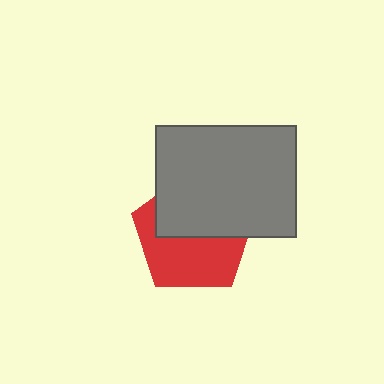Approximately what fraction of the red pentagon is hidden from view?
Roughly 48% of the red pentagon is hidden behind the gray rectangle.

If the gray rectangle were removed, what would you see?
You would see the complete red pentagon.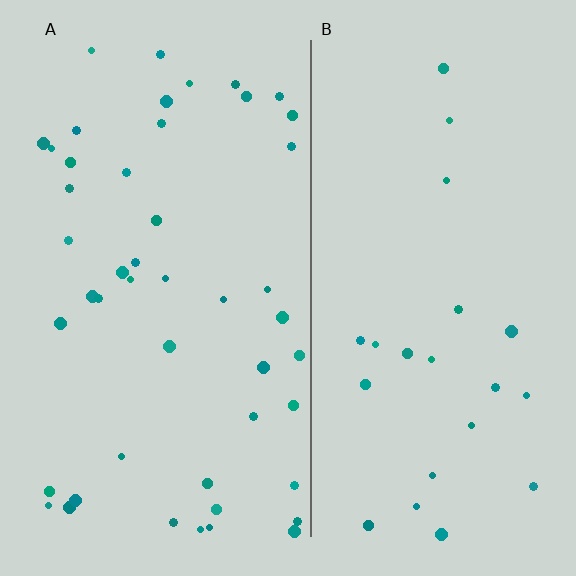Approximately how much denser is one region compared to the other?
Approximately 2.1× — region A over region B.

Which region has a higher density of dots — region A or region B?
A (the left).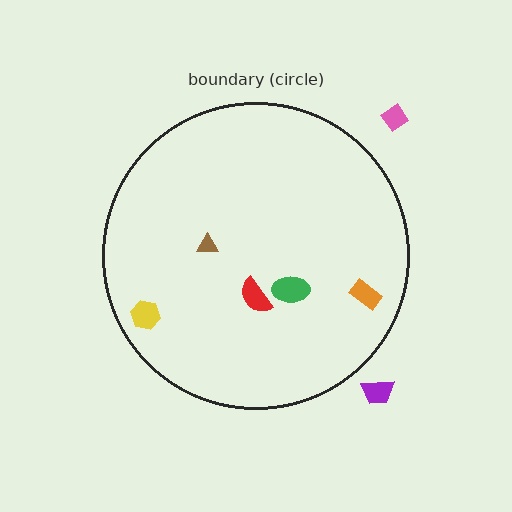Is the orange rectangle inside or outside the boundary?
Inside.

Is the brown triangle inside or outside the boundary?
Inside.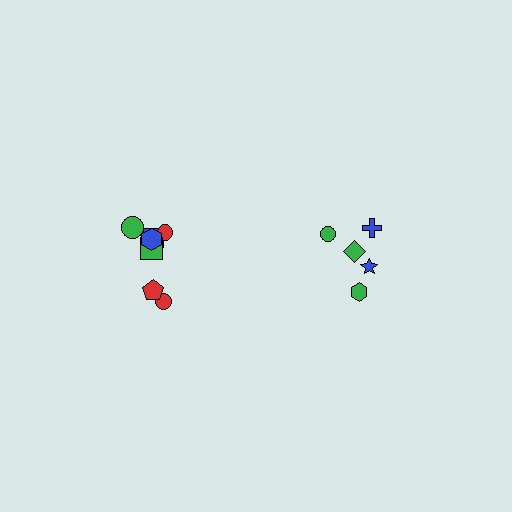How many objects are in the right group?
There are 5 objects.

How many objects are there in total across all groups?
There are 12 objects.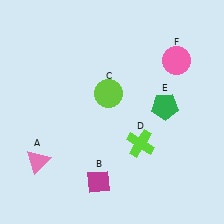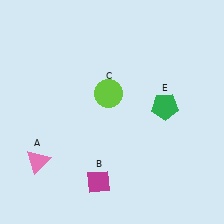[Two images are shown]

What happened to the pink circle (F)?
The pink circle (F) was removed in Image 2. It was in the top-right area of Image 1.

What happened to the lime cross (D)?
The lime cross (D) was removed in Image 2. It was in the bottom-right area of Image 1.